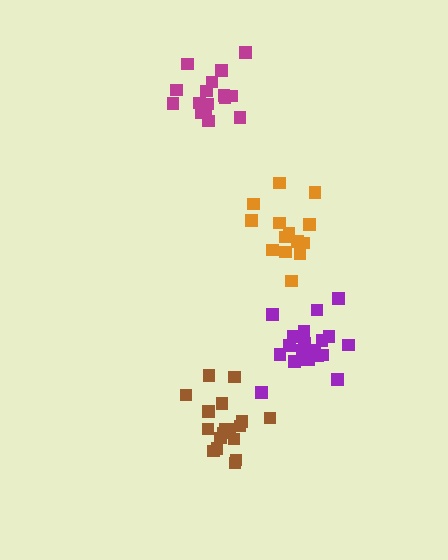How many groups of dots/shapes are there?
There are 4 groups.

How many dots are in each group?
Group 1: 14 dots, Group 2: 20 dots, Group 3: 16 dots, Group 4: 18 dots (68 total).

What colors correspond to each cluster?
The clusters are colored: orange, purple, magenta, brown.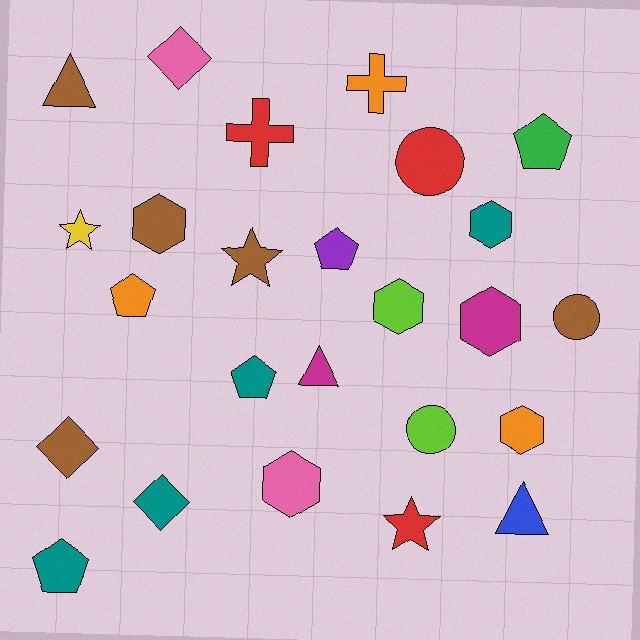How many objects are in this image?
There are 25 objects.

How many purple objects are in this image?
There is 1 purple object.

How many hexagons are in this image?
There are 6 hexagons.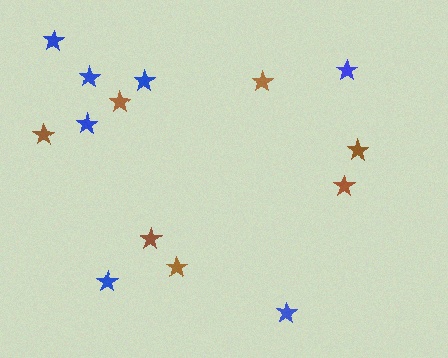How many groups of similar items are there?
There are 2 groups: one group of brown stars (7) and one group of blue stars (7).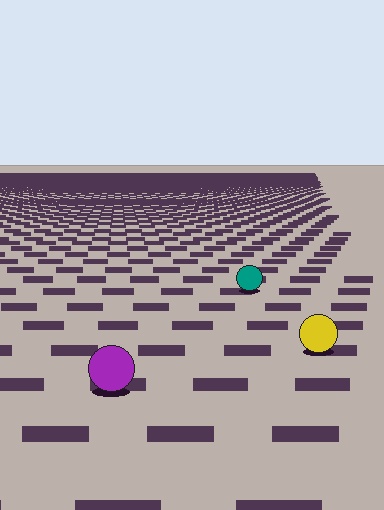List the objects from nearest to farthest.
From nearest to farthest: the purple circle, the yellow circle, the teal circle.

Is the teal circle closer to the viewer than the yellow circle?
No. The yellow circle is closer — you can tell from the texture gradient: the ground texture is coarser near it.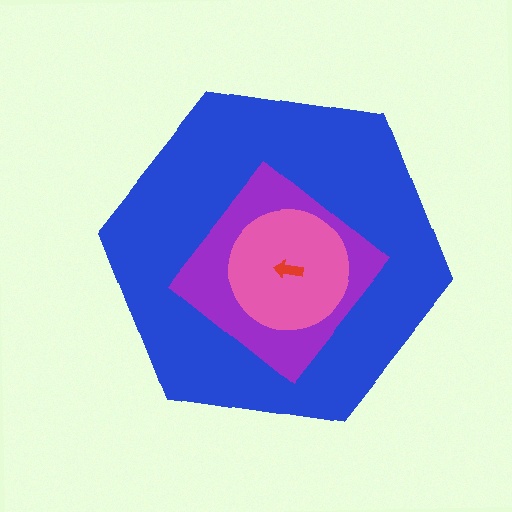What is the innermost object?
The red arrow.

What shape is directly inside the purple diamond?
The pink circle.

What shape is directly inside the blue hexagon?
The purple diamond.